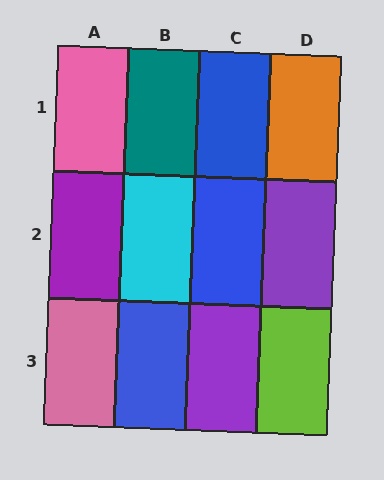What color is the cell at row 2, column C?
Blue.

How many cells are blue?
3 cells are blue.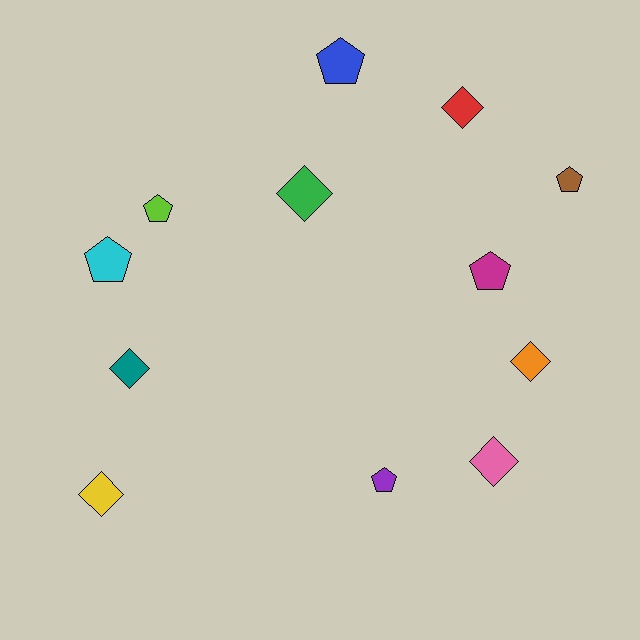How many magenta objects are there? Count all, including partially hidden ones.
There is 1 magenta object.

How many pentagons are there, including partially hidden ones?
There are 6 pentagons.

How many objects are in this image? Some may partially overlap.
There are 12 objects.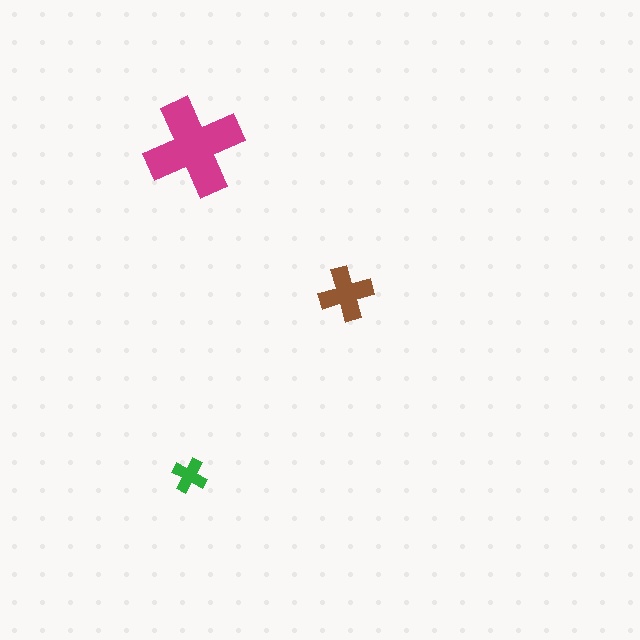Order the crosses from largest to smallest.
the magenta one, the brown one, the green one.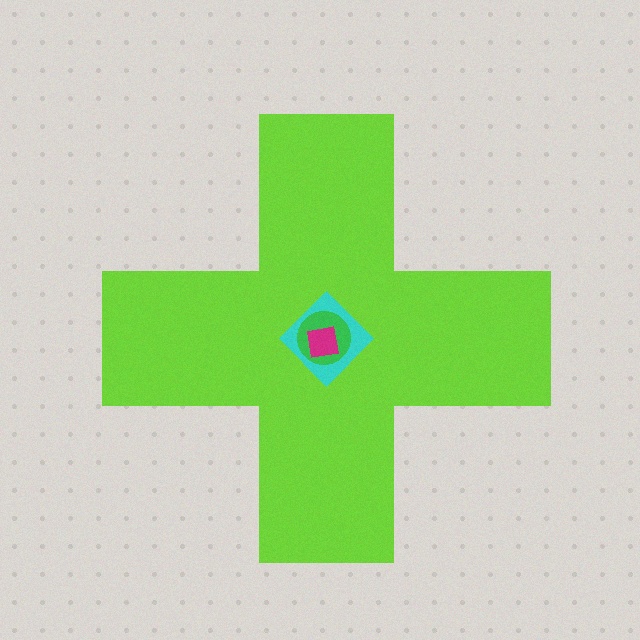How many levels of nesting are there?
4.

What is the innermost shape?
The magenta square.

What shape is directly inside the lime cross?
The cyan diamond.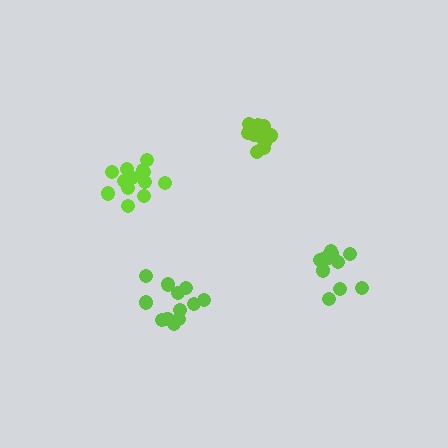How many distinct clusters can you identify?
There are 4 distinct clusters.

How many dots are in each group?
Group 1: 11 dots, Group 2: 12 dots, Group 3: 14 dots, Group 4: 11 dots (48 total).